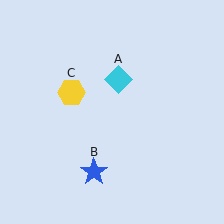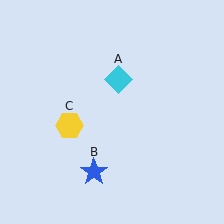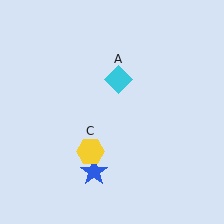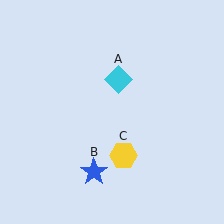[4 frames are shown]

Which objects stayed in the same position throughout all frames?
Cyan diamond (object A) and blue star (object B) remained stationary.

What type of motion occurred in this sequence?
The yellow hexagon (object C) rotated counterclockwise around the center of the scene.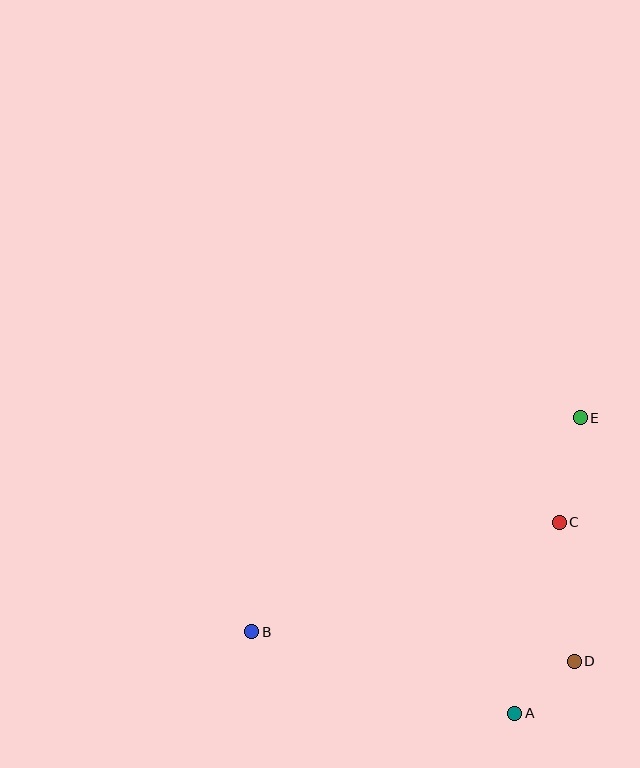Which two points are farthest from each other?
Points B and E are farthest from each other.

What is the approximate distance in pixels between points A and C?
The distance between A and C is approximately 196 pixels.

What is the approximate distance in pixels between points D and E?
The distance between D and E is approximately 244 pixels.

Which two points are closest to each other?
Points A and D are closest to each other.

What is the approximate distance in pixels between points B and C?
The distance between B and C is approximately 326 pixels.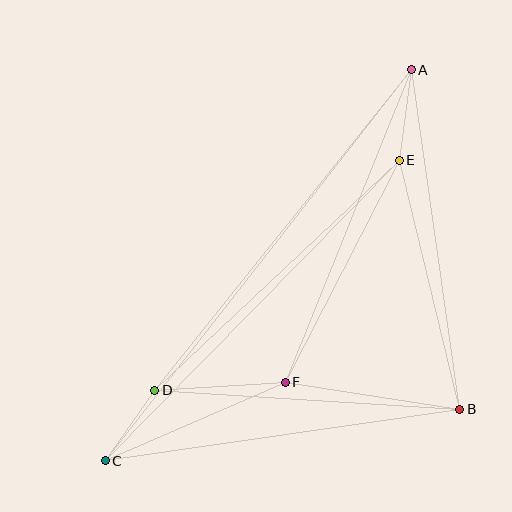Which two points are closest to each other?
Points C and D are closest to each other.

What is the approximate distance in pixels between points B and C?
The distance between B and C is approximately 358 pixels.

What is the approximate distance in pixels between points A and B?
The distance between A and B is approximately 343 pixels.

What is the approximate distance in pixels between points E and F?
The distance between E and F is approximately 250 pixels.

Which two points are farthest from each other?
Points A and C are farthest from each other.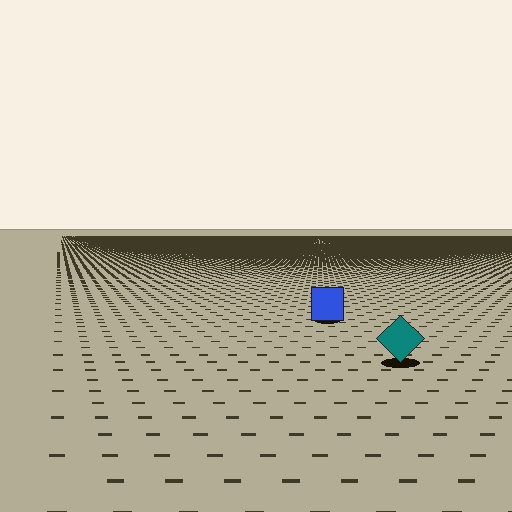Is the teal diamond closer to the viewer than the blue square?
Yes. The teal diamond is closer — you can tell from the texture gradient: the ground texture is coarser near it.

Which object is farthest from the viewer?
The blue square is farthest from the viewer. It appears smaller and the ground texture around it is denser.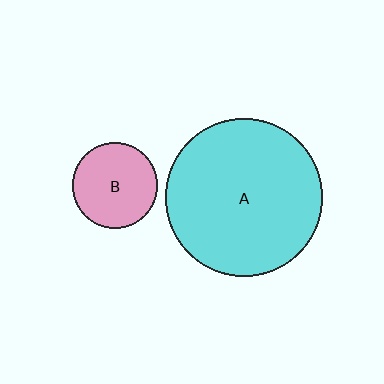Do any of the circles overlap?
No, none of the circles overlap.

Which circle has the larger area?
Circle A (cyan).